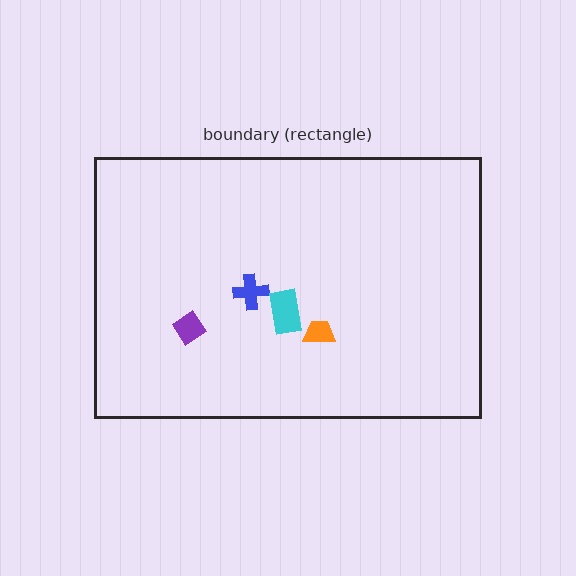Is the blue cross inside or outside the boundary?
Inside.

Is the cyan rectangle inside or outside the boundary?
Inside.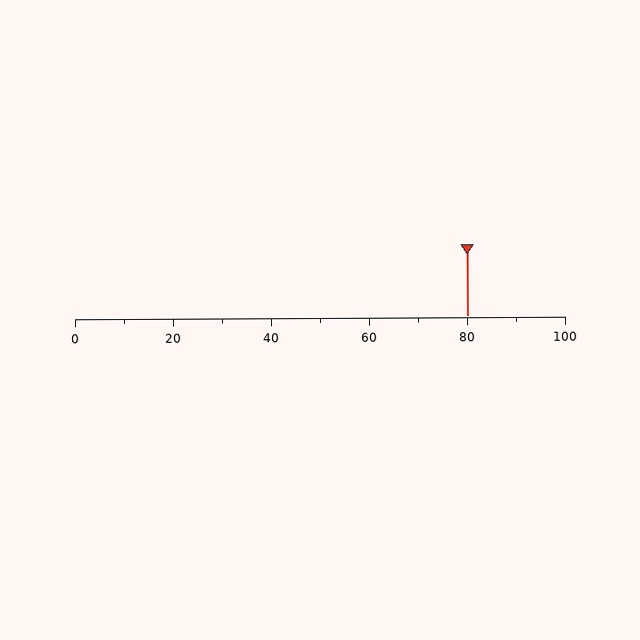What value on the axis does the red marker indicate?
The marker indicates approximately 80.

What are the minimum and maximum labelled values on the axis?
The axis runs from 0 to 100.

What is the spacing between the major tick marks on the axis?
The major ticks are spaced 20 apart.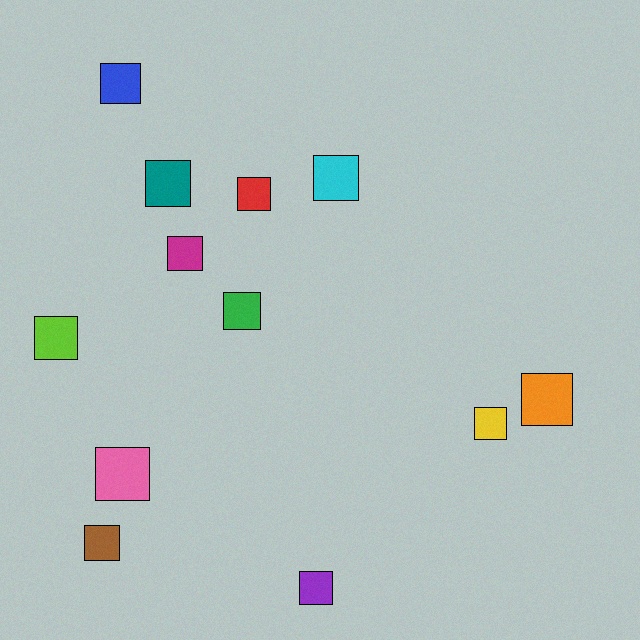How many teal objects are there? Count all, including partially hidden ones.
There is 1 teal object.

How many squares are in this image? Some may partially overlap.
There are 12 squares.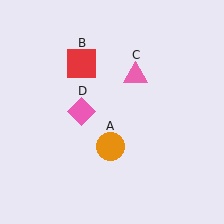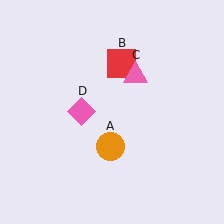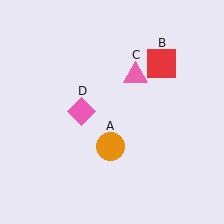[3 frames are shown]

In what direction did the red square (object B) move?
The red square (object B) moved right.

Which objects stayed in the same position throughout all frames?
Orange circle (object A) and pink triangle (object C) and pink diamond (object D) remained stationary.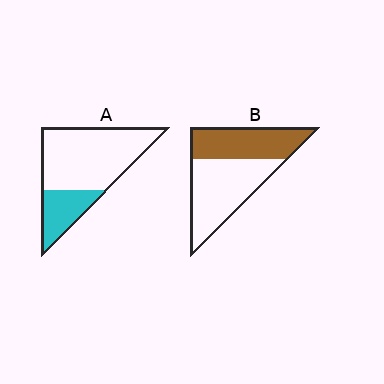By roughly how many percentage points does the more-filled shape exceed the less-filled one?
By roughly 15 percentage points (B over A).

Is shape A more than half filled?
No.